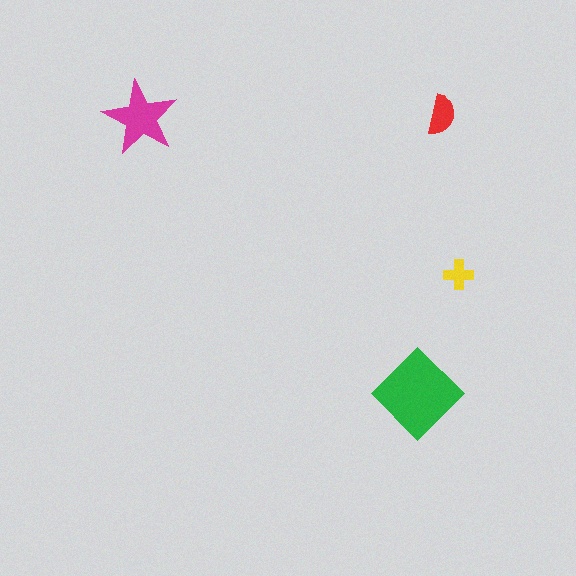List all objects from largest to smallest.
The green diamond, the magenta star, the red semicircle, the yellow cross.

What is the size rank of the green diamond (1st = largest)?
1st.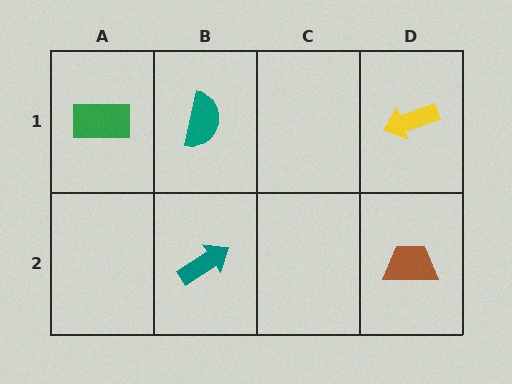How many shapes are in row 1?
3 shapes.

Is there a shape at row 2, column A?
No, that cell is empty.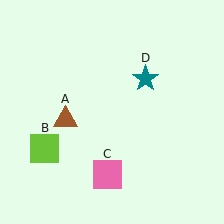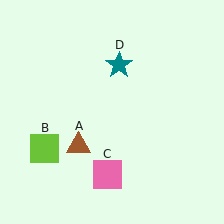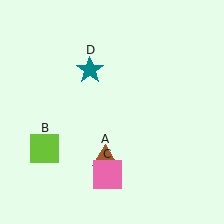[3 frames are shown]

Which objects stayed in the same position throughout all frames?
Lime square (object B) and pink square (object C) remained stationary.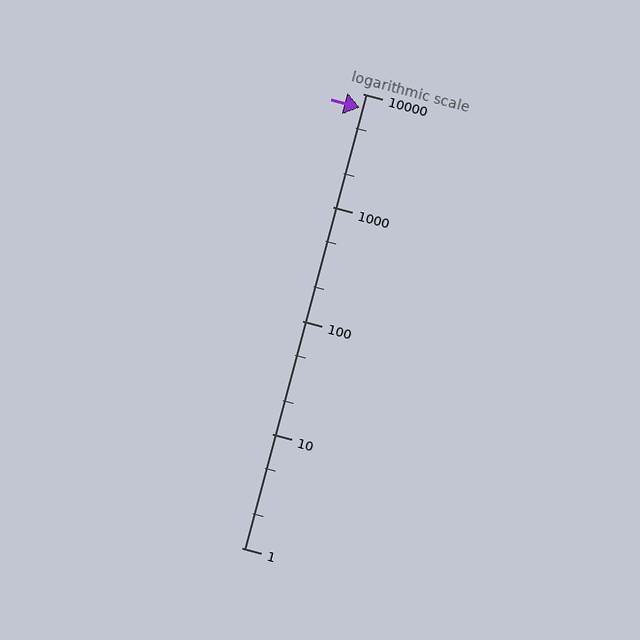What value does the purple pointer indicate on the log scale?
The pointer indicates approximately 7500.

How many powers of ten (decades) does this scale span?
The scale spans 4 decades, from 1 to 10000.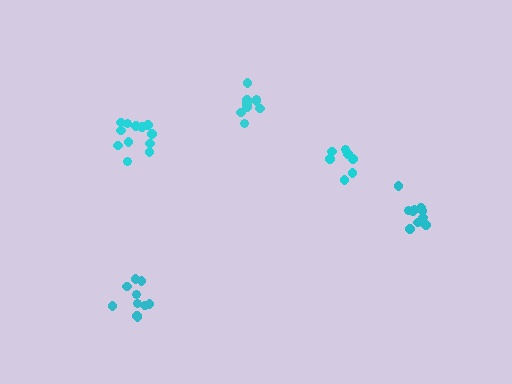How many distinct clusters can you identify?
There are 5 distinct clusters.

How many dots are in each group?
Group 1: 10 dots, Group 2: 7 dots, Group 3: 10 dots, Group 4: 9 dots, Group 5: 12 dots (48 total).